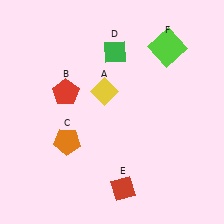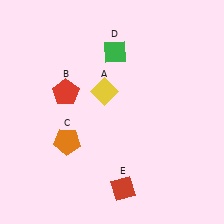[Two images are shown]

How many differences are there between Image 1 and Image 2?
There is 1 difference between the two images.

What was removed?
The lime square (F) was removed in Image 2.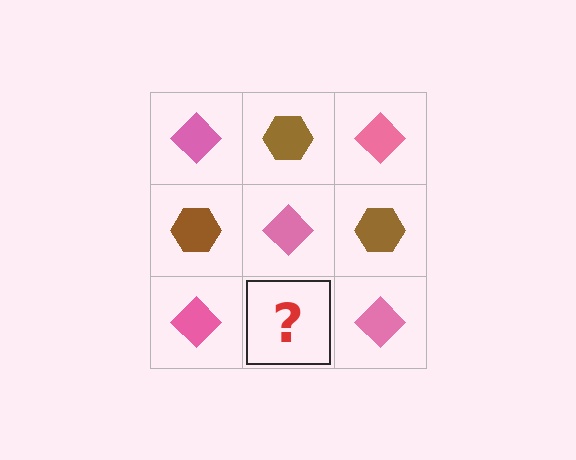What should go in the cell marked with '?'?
The missing cell should contain a brown hexagon.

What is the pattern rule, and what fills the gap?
The rule is that it alternates pink diamond and brown hexagon in a checkerboard pattern. The gap should be filled with a brown hexagon.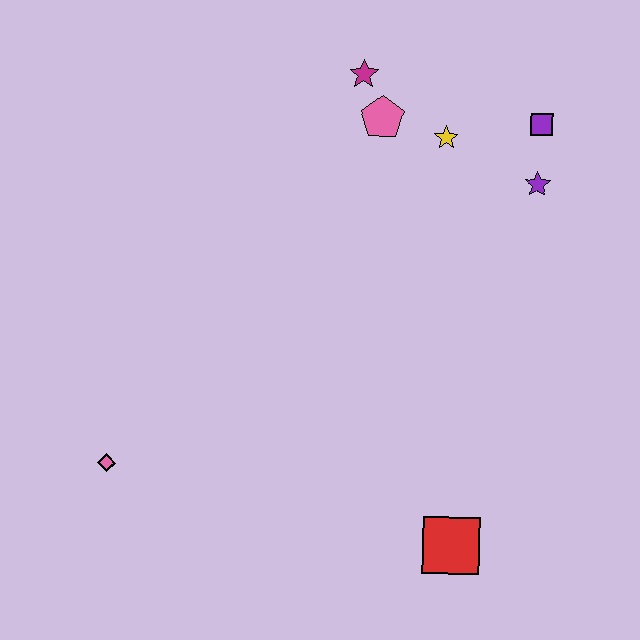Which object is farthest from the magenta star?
The red square is farthest from the magenta star.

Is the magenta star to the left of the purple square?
Yes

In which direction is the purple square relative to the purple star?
The purple square is above the purple star.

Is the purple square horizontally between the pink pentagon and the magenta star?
No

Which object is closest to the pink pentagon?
The magenta star is closest to the pink pentagon.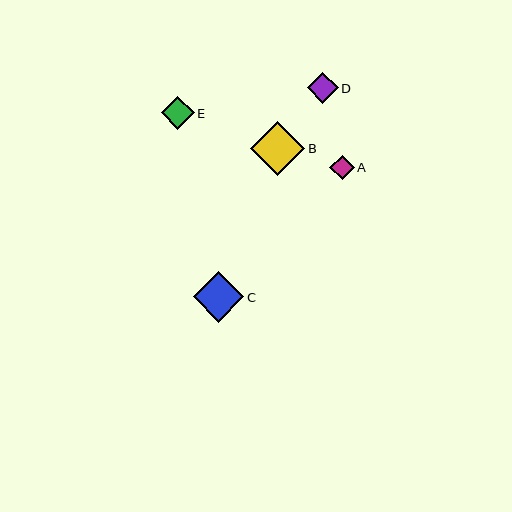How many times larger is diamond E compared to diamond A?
Diamond E is approximately 1.3 times the size of diamond A.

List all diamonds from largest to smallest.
From largest to smallest: B, C, E, D, A.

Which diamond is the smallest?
Diamond A is the smallest with a size of approximately 24 pixels.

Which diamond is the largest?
Diamond B is the largest with a size of approximately 54 pixels.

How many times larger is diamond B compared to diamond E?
Diamond B is approximately 1.7 times the size of diamond E.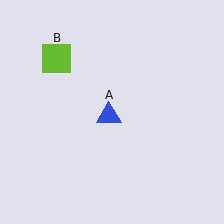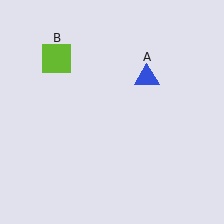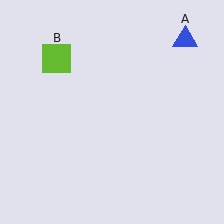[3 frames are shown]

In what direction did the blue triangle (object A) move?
The blue triangle (object A) moved up and to the right.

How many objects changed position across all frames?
1 object changed position: blue triangle (object A).